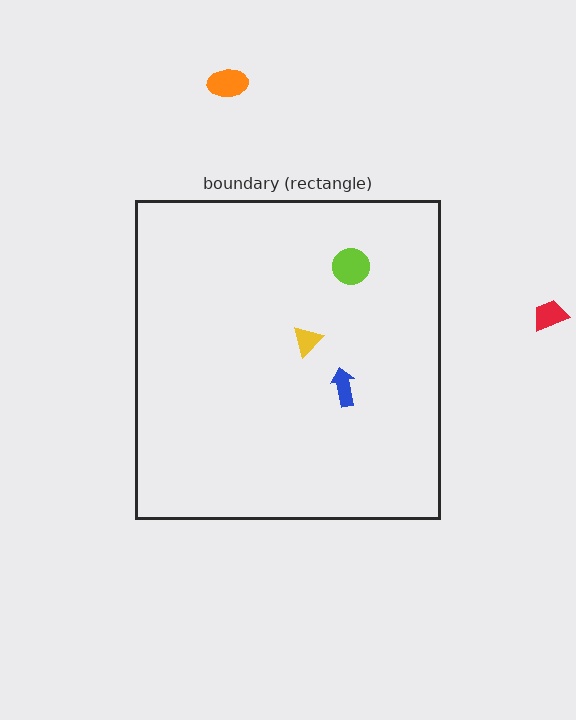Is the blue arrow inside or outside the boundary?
Inside.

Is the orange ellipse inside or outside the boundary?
Outside.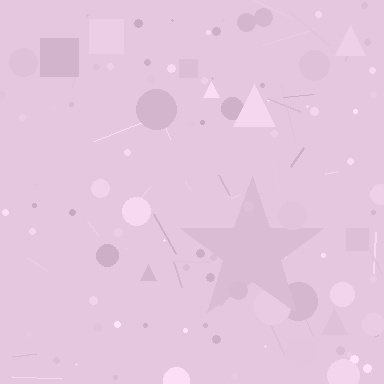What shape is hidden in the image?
A star is hidden in the image.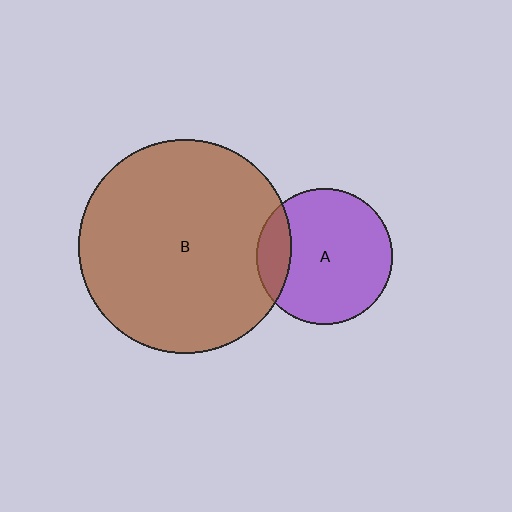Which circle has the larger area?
Circle B (brown).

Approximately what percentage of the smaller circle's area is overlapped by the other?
Approximately 15%.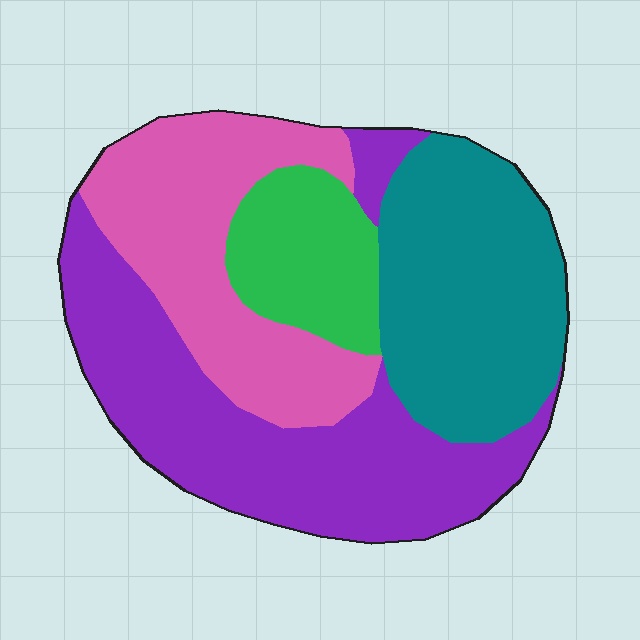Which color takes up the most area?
Purple, at roughly 35%.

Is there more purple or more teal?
Purple.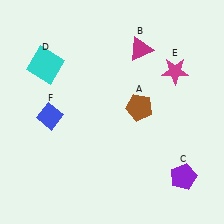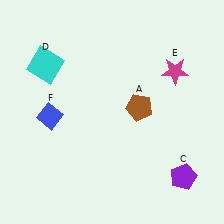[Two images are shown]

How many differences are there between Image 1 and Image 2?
There is 1 difference between the two images.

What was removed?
The magenta triangle (B) was removed in Image 2.